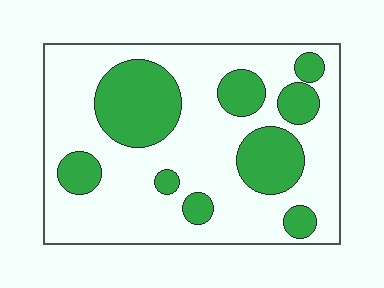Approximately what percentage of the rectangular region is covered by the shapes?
Approximately 30%.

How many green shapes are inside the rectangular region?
9.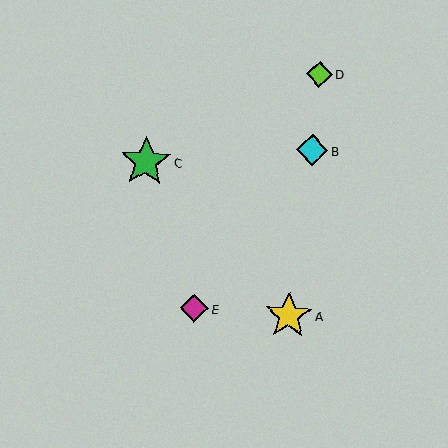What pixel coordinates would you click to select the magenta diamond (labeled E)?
Click at (194, 308) to select the magenta diamond E.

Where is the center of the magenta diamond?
The center of the magenta diamond is at (194, 308).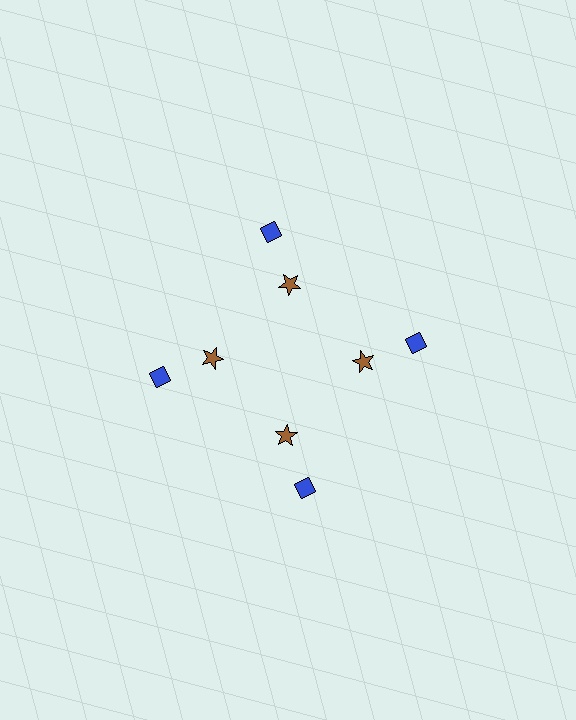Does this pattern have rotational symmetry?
Yes, this pattern has 4-fold rotational symmetry. It looks the same after rotating 90 degrees around the center.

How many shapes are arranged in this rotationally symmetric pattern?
There are 8 shapes, arranged in 4 groups of 2.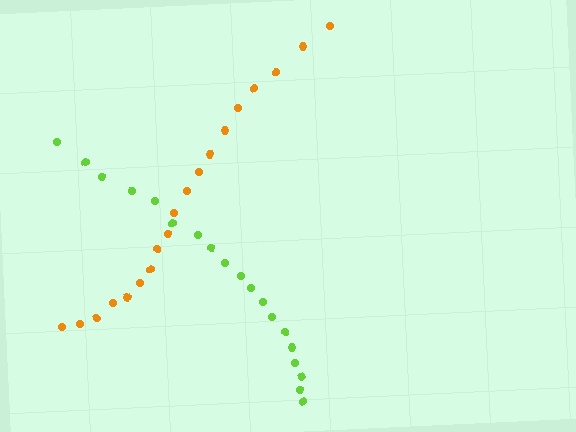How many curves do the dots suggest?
There are 2 distinct paths.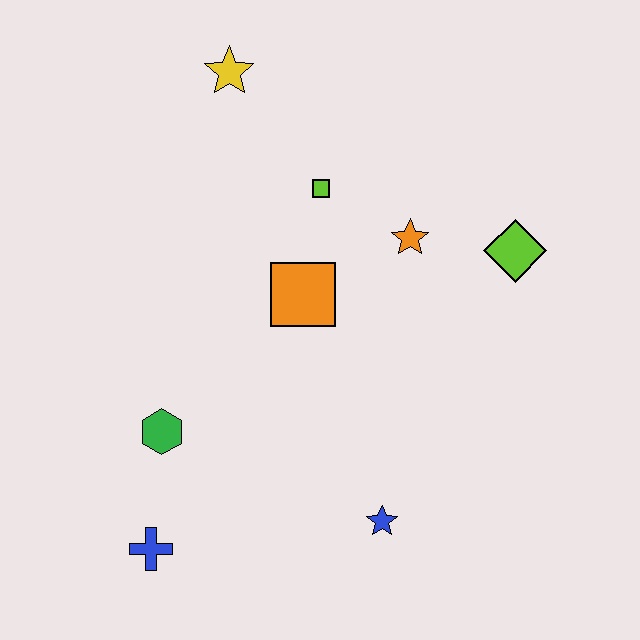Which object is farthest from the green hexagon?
The lime diamond is farthest from the green hexagon.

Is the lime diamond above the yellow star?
No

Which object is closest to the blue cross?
The green hexagon is closest to the blue cross.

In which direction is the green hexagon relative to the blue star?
The green hexagon is to the left of the blue star.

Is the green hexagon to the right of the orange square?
No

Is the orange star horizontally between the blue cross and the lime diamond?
Yes